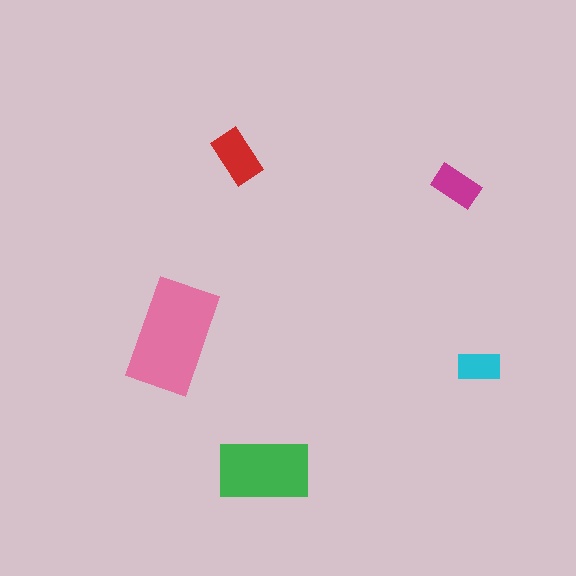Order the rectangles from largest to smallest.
the pink one, the green one, the red one, the magenta one, the cyan one.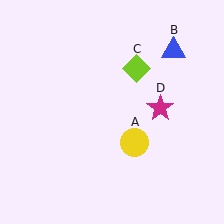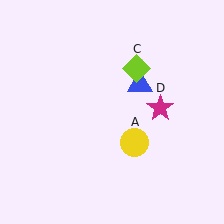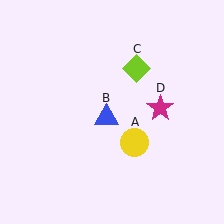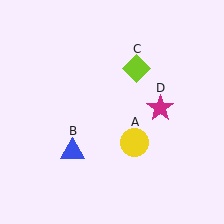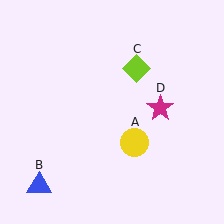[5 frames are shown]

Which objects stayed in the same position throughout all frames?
Yellow circle (object A) and lime diamond (object C) and magenta star (object D) remained stationary.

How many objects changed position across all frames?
1 object changed position: blue triangle (object B).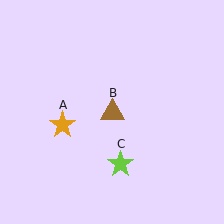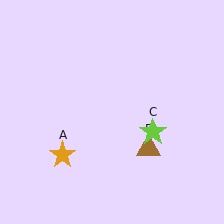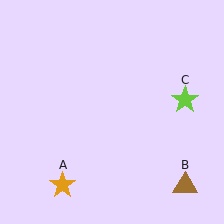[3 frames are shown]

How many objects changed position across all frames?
3 objects changed position: orange star (object A), brown triangle (object B), lime star (object C).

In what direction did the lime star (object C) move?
The lime star (object C) moved up and to the right.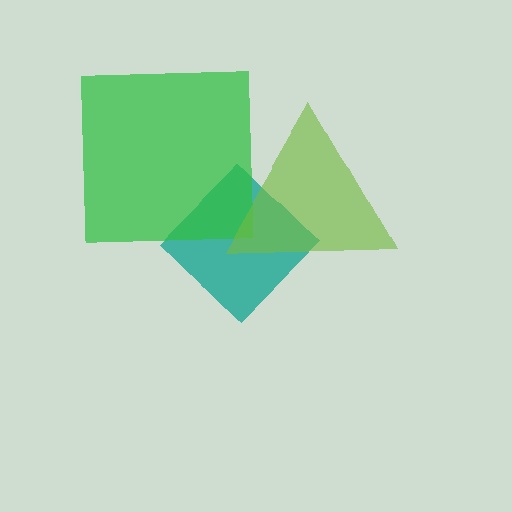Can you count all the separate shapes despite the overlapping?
Yes, there are 3 separate shapes.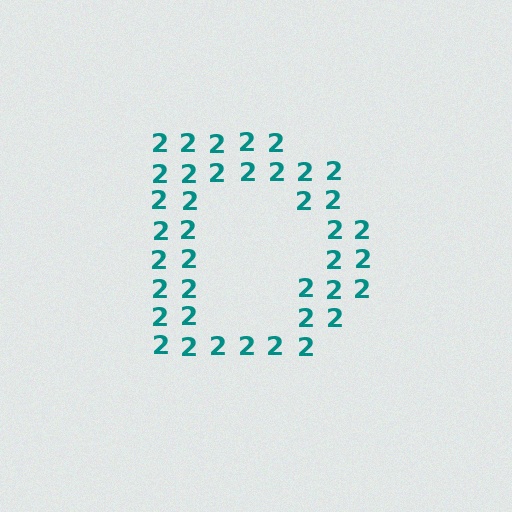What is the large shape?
The large shape is the letter D.